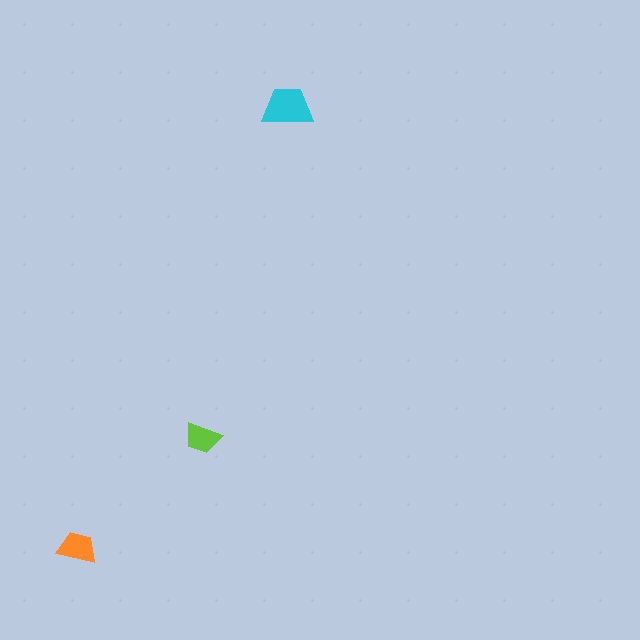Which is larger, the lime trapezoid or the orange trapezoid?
The orange one.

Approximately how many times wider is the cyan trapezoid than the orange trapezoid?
About 1.5 times wider.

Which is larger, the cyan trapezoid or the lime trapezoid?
The cyan one.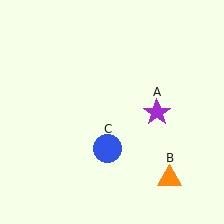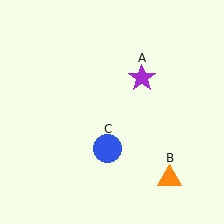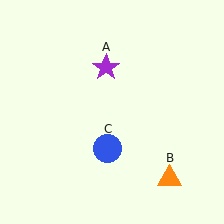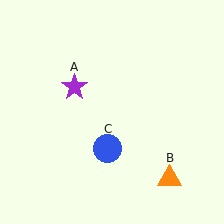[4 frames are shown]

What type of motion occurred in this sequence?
The purple star (object A) rotated counterclockwise around the center of the scene.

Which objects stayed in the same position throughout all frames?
Orange triangle (object B) and blue circle (object C) remained stationary.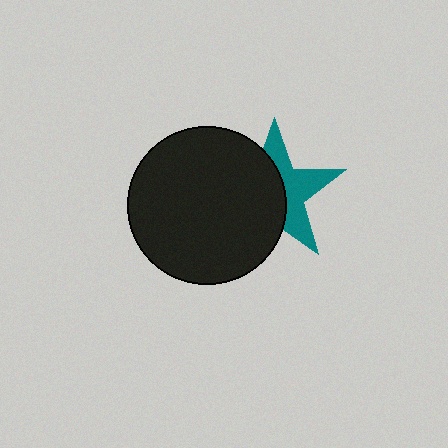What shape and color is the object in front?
The object in front is a black circle.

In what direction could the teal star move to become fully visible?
The teal star could move right. That would shift it out from behind the black circle entirely.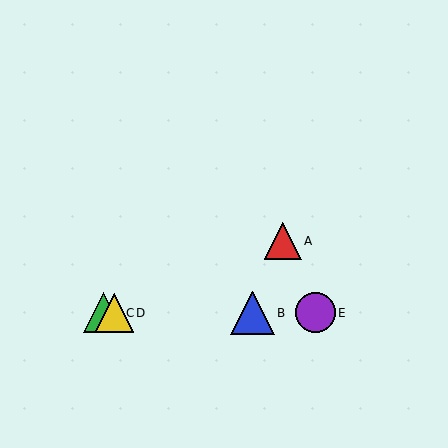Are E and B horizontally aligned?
Yes, both are at y≈313.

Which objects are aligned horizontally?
Objects B, C, D, E are aligned horizontally.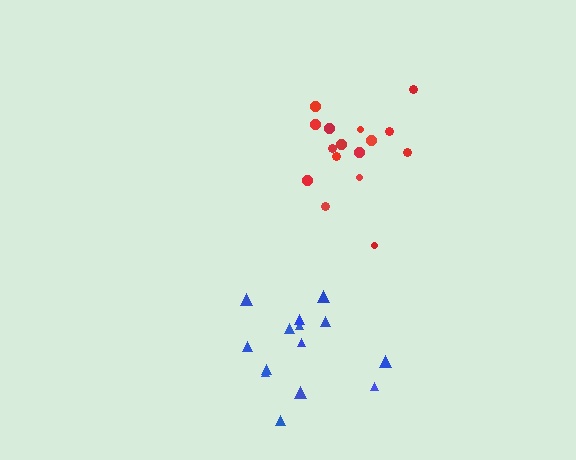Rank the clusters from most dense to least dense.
red, blue.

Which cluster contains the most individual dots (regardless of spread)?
Red (16).